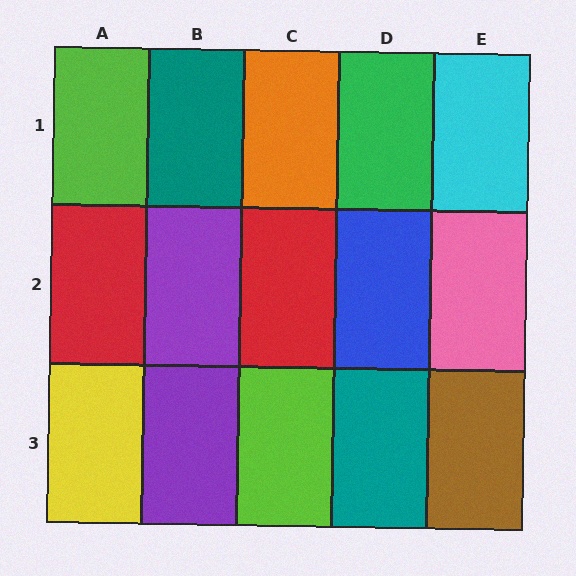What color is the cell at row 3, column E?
Brown.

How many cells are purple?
2 cells are purple.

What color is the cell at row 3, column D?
Teal.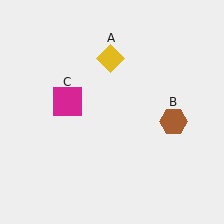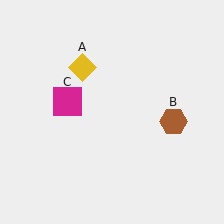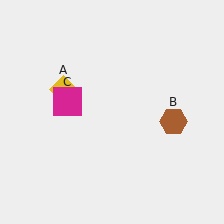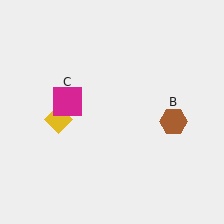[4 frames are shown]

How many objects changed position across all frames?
1 object changed position: yellow diamond (object A).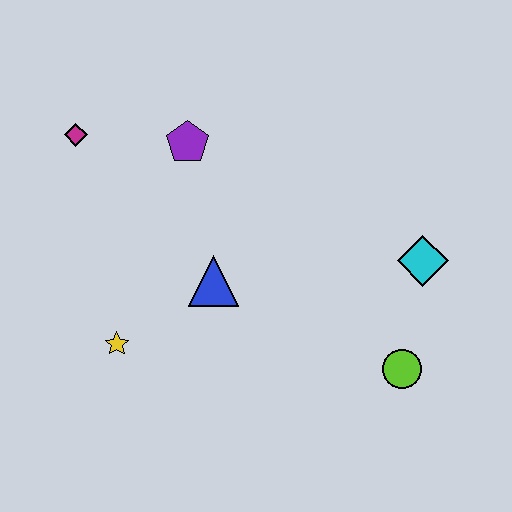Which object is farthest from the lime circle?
The magenta diamond is farthest from the lime circle.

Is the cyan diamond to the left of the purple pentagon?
No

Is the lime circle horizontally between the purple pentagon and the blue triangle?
No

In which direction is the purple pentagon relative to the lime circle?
The purple pentagon is above the lime circle.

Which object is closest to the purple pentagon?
The magenta diamond is closest to the purple pentagon.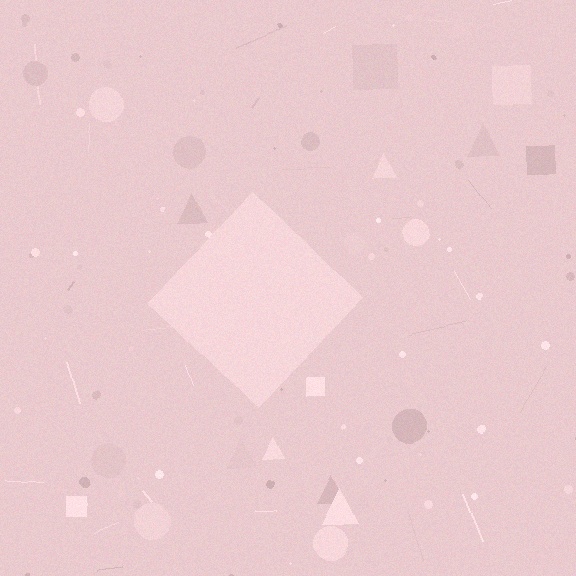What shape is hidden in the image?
A diamond is hidden in the image.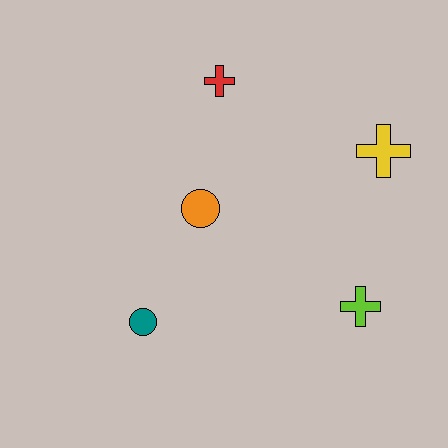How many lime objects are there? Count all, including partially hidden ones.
There is 1 lime object.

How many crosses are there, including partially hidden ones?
There are 3 crosses.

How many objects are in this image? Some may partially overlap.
There are 5 objects.